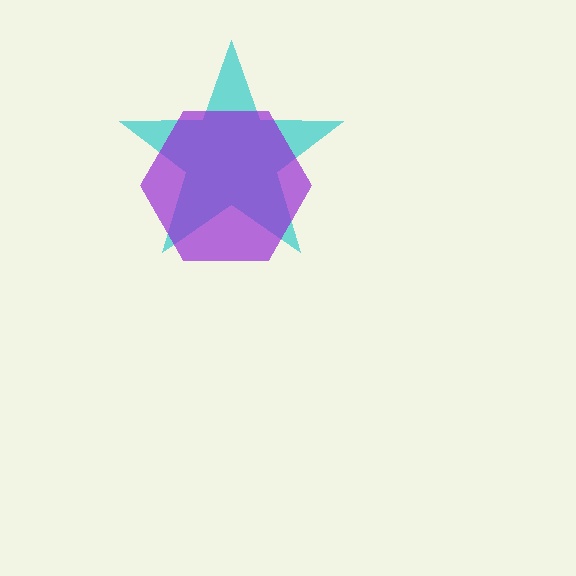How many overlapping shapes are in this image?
There are 2 overlapping shapes in the image.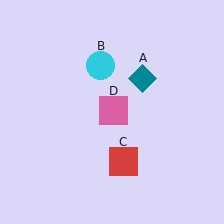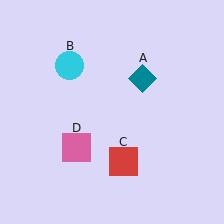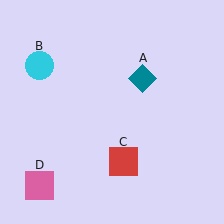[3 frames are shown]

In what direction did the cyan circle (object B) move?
The cyan circle (object B) moved left.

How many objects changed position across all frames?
2 objects changed position: cyan circle (object B), pink square (object D).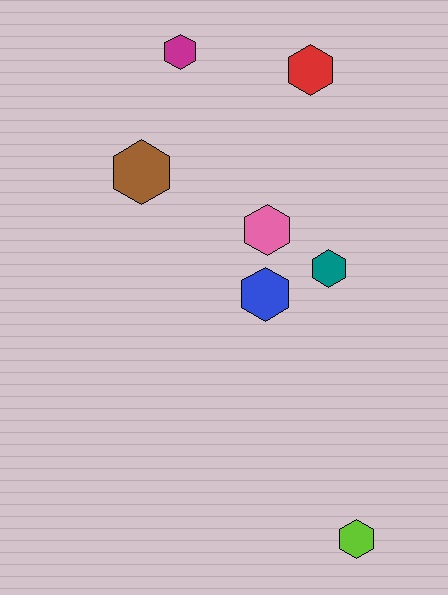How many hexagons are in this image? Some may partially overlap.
There are 7 hexagons.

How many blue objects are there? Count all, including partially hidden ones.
There is 1 blue object.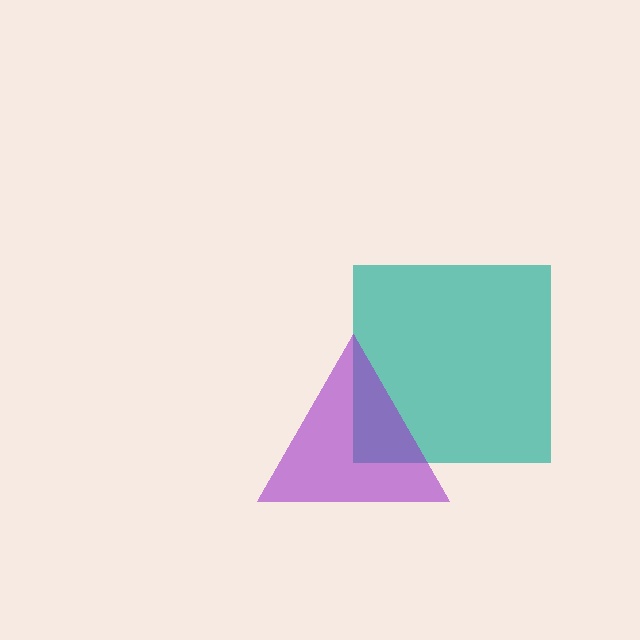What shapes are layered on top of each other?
The layered shapes are: a teal square, a purple triangle.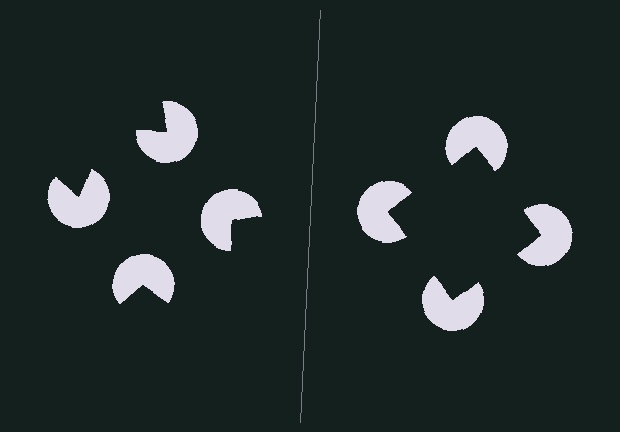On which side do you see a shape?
An illusory square appears on the right side. On the left side the wedge cuts are rotated, so no coherent shape forms.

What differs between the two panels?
The pac-man discs are positioned identically on both sides; only the wedge orientations differ. On the right they align to a square; on the left they are misaligned.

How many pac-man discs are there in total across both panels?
8 — 4 on each side.